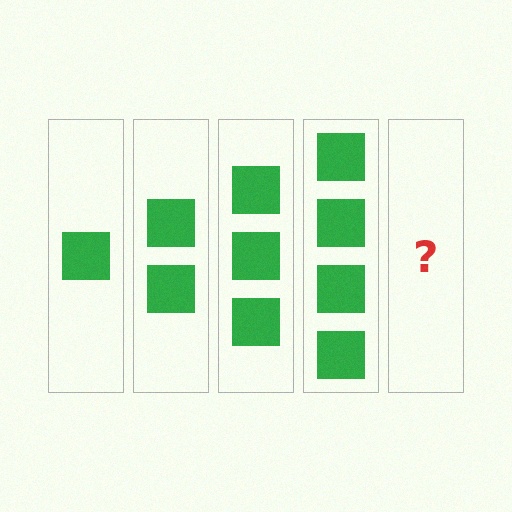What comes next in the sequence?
The next element should be 5 squares.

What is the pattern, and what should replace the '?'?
The pattern is that each step adds one more square. The '?' should be 5 squares.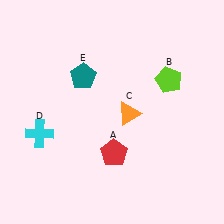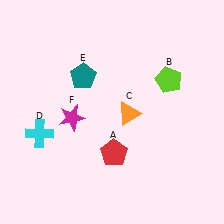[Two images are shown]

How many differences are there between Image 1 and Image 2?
There is 1 difference between the two images.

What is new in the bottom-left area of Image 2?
A magenta star (F) was added in the bottom-left area of Image 2.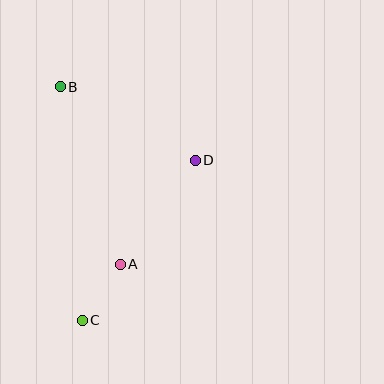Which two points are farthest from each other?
Points B and C are farthest from each other.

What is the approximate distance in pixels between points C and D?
The distance between C and D is approximately 196 pixels.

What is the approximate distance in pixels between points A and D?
The distance between A and D is approximately 128 pixels.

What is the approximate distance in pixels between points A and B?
The distance between A and B is approximately 187 pixels.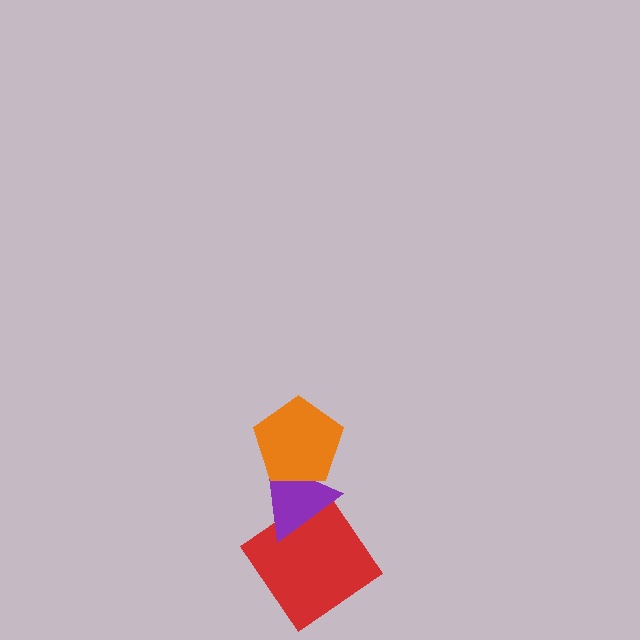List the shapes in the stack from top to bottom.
From top to bottom: the orange pentagon, the purple triangle, the red diamond.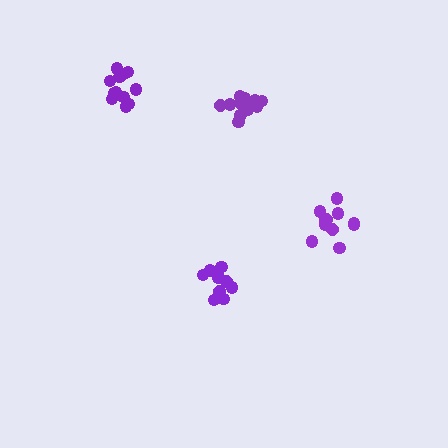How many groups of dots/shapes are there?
There are 4 groups.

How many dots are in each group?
Group 1: 13 dots, Group 2: 11 dots, Group 3: 12 dots, Group 4: 12 dots (48 total).